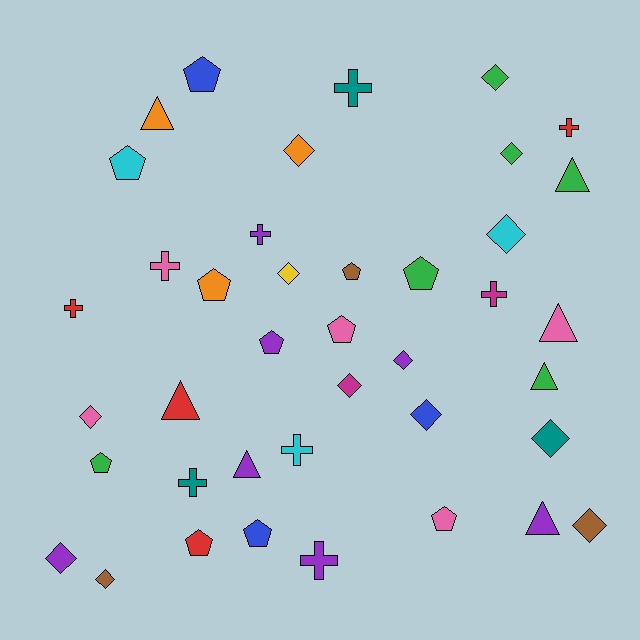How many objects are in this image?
There are 40 objects.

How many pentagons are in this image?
There are 11 pentagons.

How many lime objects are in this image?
There are no lime objects.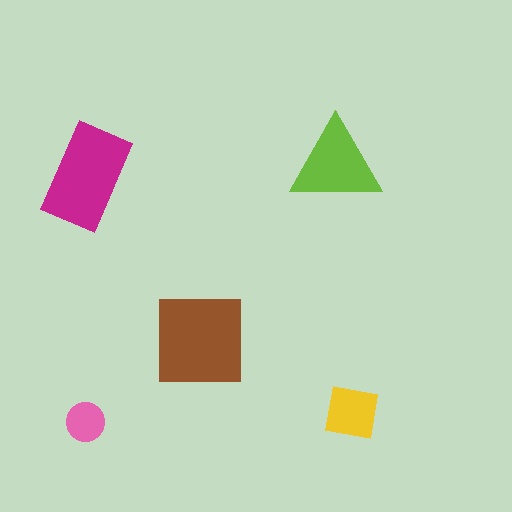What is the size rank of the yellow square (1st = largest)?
4th.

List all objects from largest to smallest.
The brown square, the magenta rectangle, the lime triangle, the yellow square, the pink circle.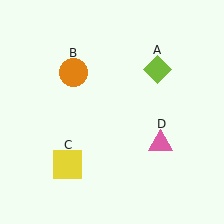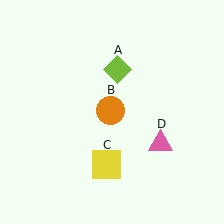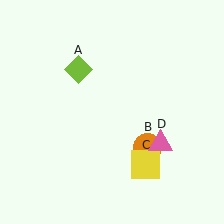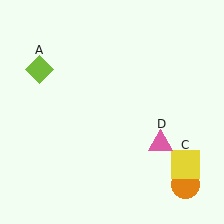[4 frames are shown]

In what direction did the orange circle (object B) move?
The orange circle (object B) moved down and to the right.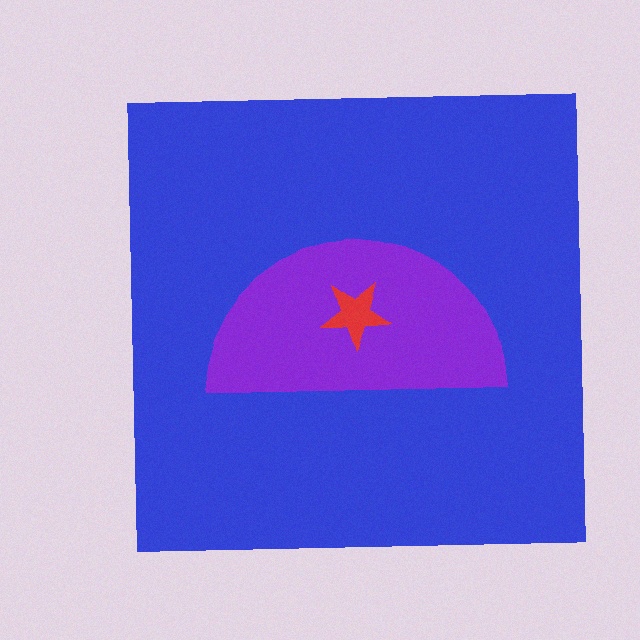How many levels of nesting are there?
3.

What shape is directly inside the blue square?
The purple semicircle.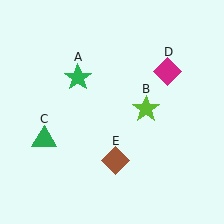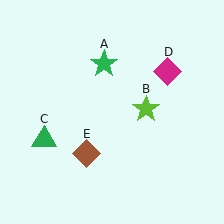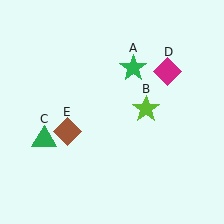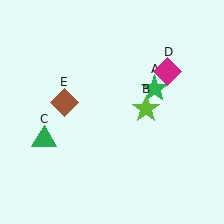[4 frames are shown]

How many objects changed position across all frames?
2 objects changed position: green star (object A), brown diamond (object E).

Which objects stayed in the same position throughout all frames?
Lime star (object B) and green triangle (object C) and magenta diamond (object D) remained stationary.